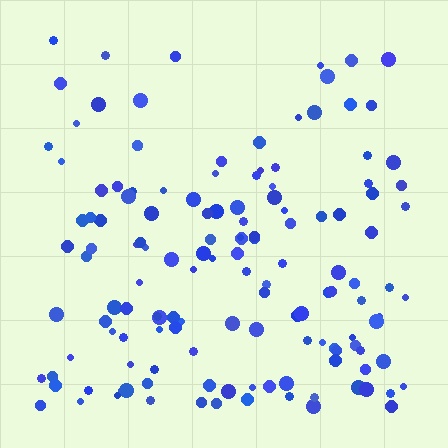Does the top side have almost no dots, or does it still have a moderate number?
Still a moderate number, just noticeably fewer than the bottom.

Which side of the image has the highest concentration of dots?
The bottom.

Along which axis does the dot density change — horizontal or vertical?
Vertical.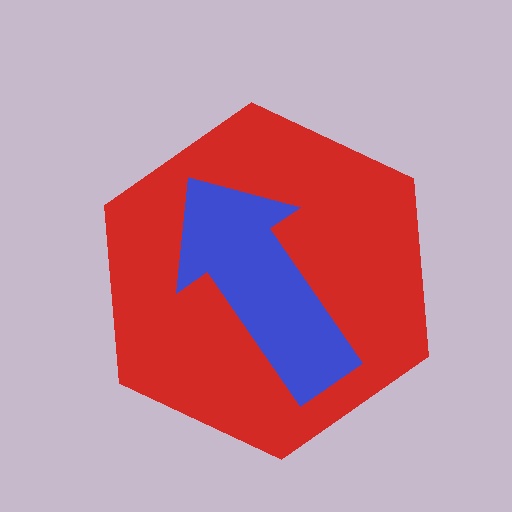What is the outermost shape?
The red hexagon.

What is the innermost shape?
The blue arrow.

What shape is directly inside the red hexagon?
The blue arrow.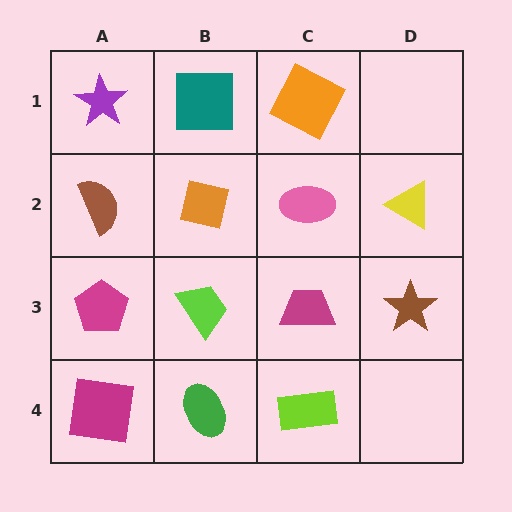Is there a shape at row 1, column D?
No, that cell is empty.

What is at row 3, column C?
A magenta trapezoid.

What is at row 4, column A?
A magenta square.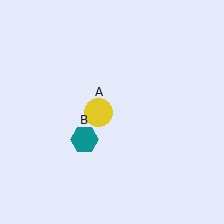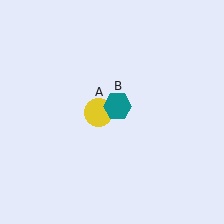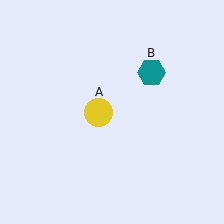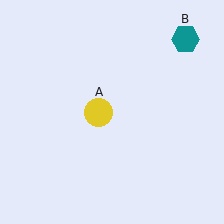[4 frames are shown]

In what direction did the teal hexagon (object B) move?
The teal hexagon (object B) moved up and to the right.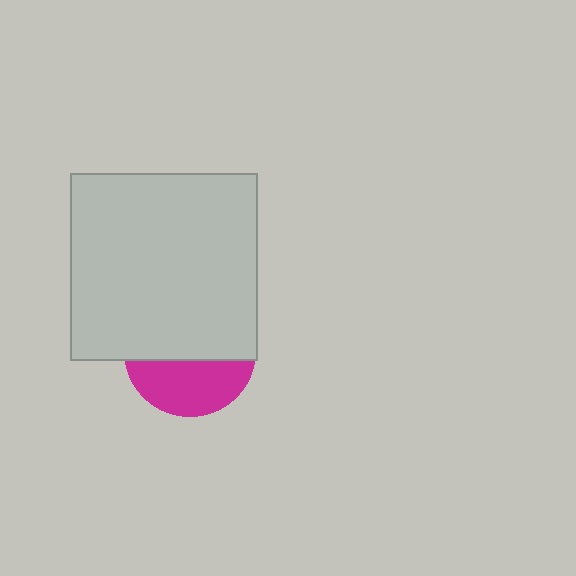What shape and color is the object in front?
The object in front is a light gray square.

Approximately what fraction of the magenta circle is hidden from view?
Roughly 60% of the magenta circle is hidden behind the light gray square.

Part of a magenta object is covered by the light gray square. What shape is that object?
It is a circle.